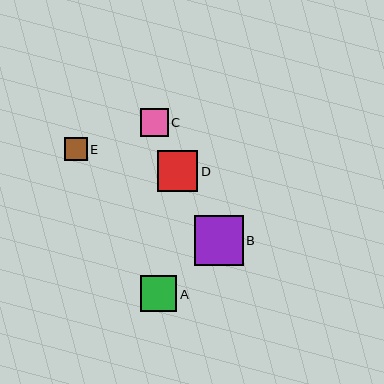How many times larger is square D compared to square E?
Square D is approximately 1.7 times the size of square E.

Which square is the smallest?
Square E is the smallest with a size of approximately 23 pixels.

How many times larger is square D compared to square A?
Square D is approximately 1.1 times the size of square A.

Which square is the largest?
Square B is the largest with a size of approximately 49 pixels.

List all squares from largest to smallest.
From largest to smallest: B, D, A, C, E.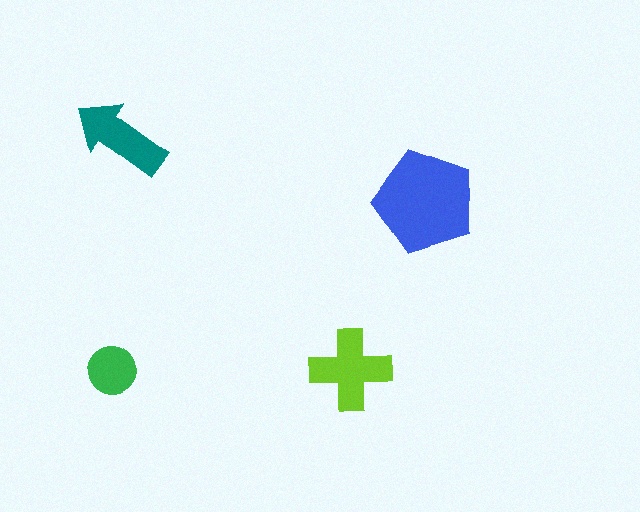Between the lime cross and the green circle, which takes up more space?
The lime cross.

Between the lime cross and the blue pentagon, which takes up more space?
The blue pentagon.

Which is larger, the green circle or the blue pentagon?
The blue pentagon.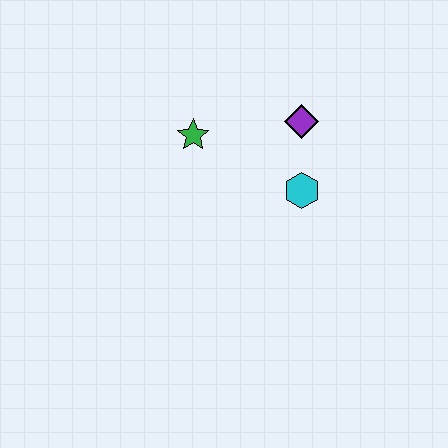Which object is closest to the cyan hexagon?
The purple diamond is closest to the cyan hexagon.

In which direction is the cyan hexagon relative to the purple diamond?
The cyan hexagon is below the purple diamond.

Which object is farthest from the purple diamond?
The green star is farthest from the purple diamond.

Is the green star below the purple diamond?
Yes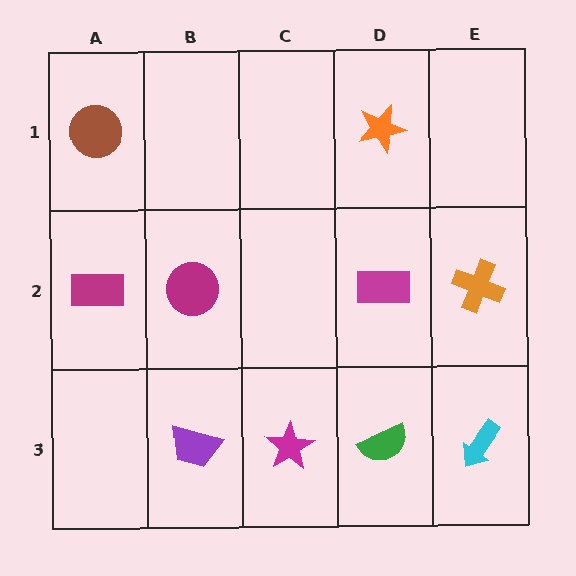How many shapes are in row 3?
4 shapes.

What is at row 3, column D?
A green semicircle.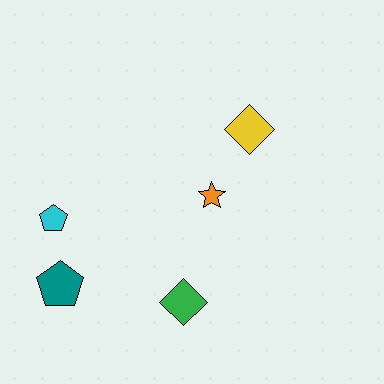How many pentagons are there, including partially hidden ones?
There are 2 pentagons.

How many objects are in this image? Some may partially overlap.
There are 5 objects.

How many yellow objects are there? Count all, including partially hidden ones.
There is 1 yellow object.